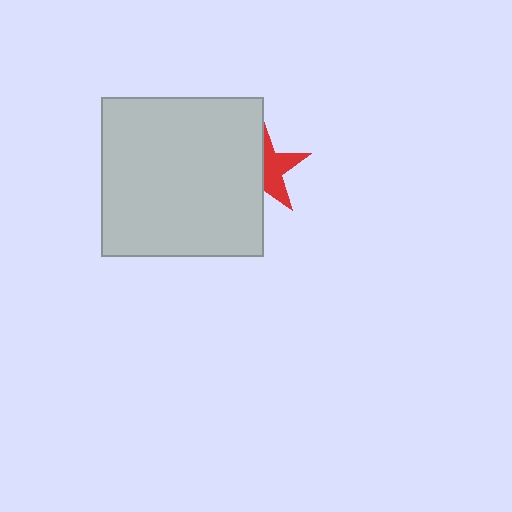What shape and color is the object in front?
The object in front is a light gray rectangle.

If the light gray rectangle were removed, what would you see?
You would see the complete red star.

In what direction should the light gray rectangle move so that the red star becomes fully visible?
The light gray rectangle should move left. That is the shortest direction to clear the overlap and leave the red star fully visible.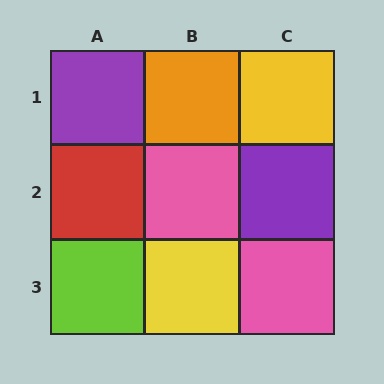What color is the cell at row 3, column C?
Pink.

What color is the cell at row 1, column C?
Yellow.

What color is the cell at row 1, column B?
Orange.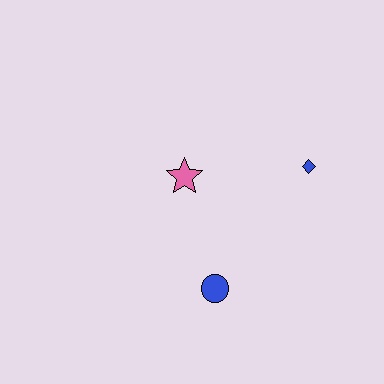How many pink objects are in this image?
There is 1 pink object.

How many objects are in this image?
There are 3 objects.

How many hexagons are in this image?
There are no hexagons.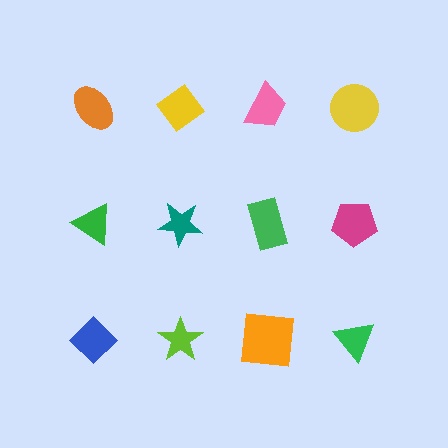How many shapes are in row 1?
4 shapes.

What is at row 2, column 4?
A magenta pentagon.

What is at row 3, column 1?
A blue diamond.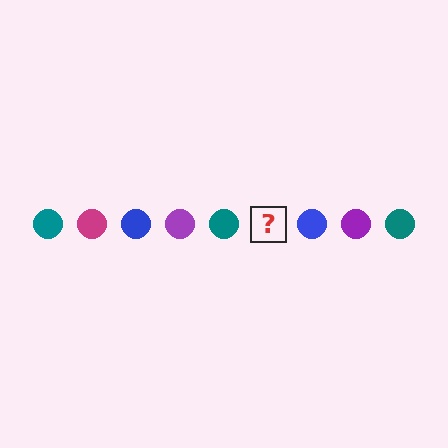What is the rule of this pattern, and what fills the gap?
The rule is that the pattern cycles through teal, magenta, blue, purple circles. The gap should be filled with a magenta circle.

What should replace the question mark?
The question mark should be replaced with a magenta circle.